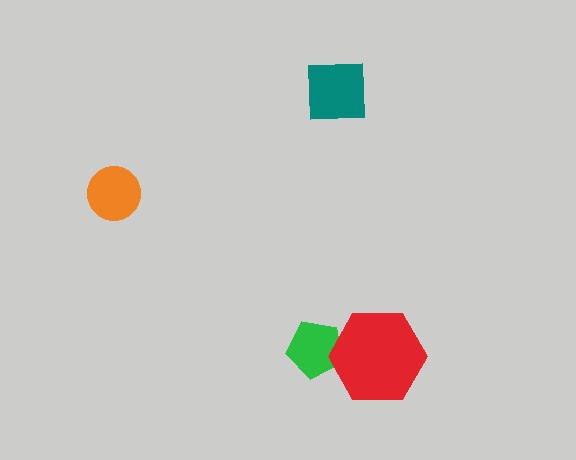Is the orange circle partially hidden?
No, no other shape covers it.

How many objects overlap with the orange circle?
0 objects overlap with the orange circle.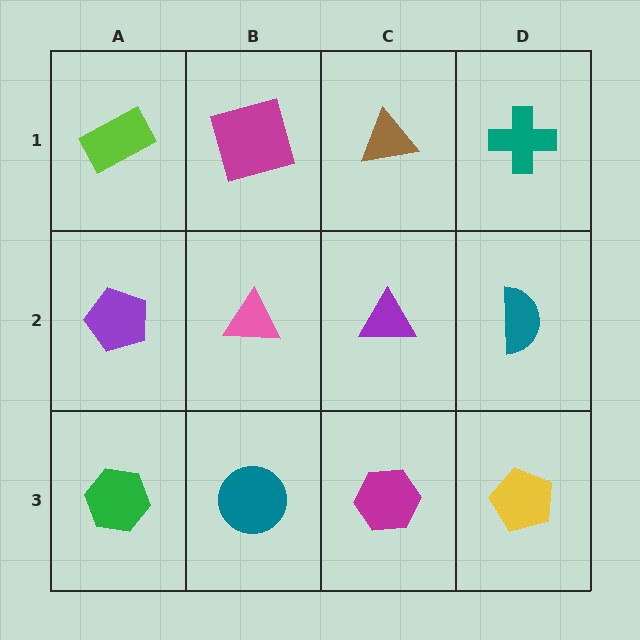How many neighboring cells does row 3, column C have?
3.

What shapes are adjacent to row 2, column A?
A lime rectangle (row 1, column A), a green hexagon (row 3, column A), a pink triangle (row 2, column B).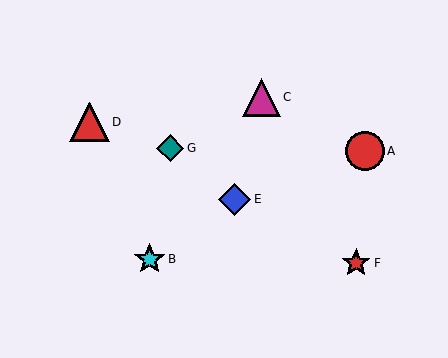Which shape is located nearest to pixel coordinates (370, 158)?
The red circle (labeled A) at (365, 151) is nearest to that location.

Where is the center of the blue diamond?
The center of the blue diamond is at (235, 199).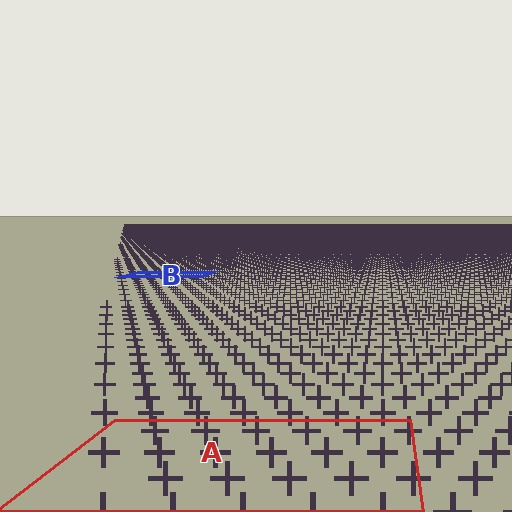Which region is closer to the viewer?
Region A is closer. The texture elements there are larger and more spread out.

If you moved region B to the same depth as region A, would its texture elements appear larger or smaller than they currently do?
They would appear larger. At a closer depth, the same texture elements are projected at a bigger on-screen size.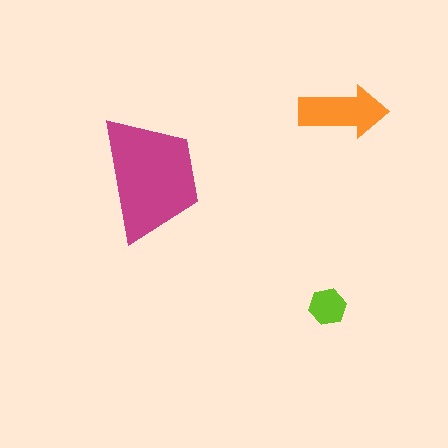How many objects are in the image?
There are 3 objects in the image.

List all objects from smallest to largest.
The lime hexagon, the orange arrow, the magenta trapezoid.